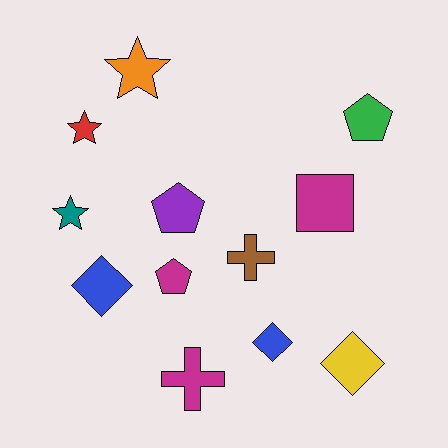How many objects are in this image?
There are 12 objects.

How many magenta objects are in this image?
There are 3 magenta objects.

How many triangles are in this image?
There are no triangles.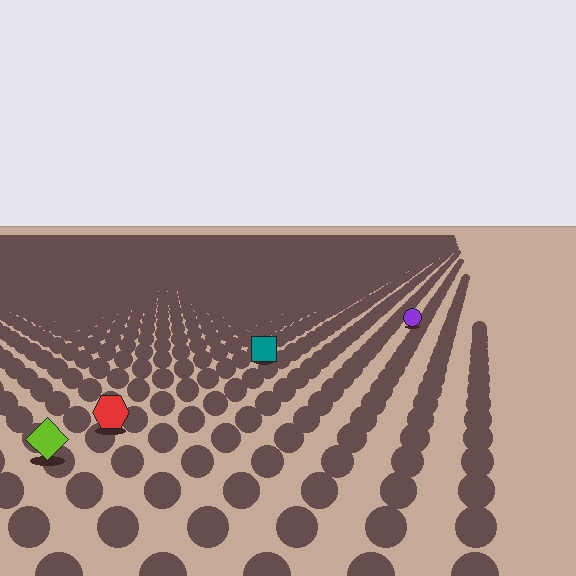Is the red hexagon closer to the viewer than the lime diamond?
No. The lime diamond is closer — you can tell from the texture gradient: the ground texture is coarser near it.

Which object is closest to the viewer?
The lime diamond is closest. The texture marks near it are larger and more spread out.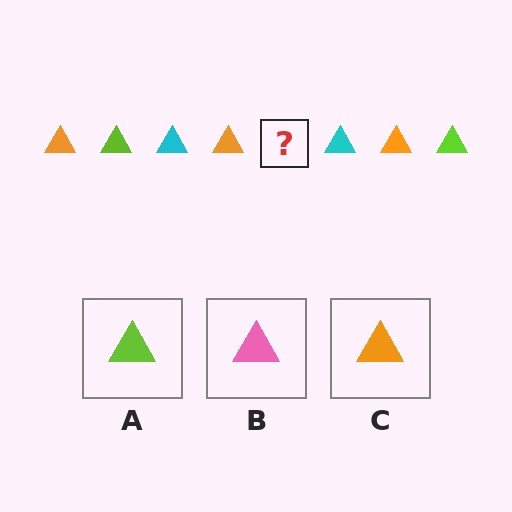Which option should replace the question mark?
Option A.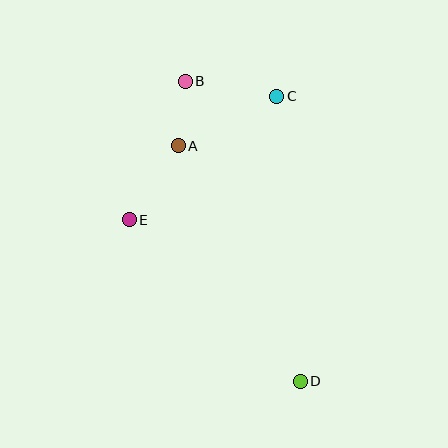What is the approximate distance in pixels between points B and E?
The distance between B and E is approximately 149 pixels.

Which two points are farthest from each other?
Points B and D are farthest from each other.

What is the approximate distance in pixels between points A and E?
The distance between A and E is approximately 89 pixels.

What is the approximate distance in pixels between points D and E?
The distance between D and E is approximately 235 pixels.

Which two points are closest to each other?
Points A and B are closest to each other.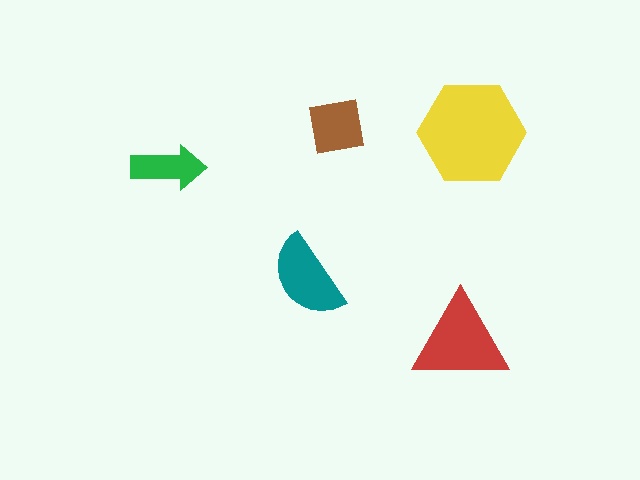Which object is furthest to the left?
The green arrow is leftmost.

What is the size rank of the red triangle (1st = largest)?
2nd.